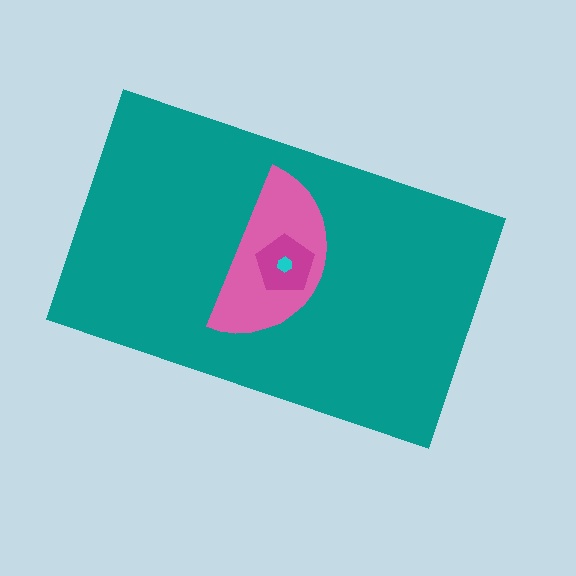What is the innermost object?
The cyan hexagon.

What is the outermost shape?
The teal rectangle.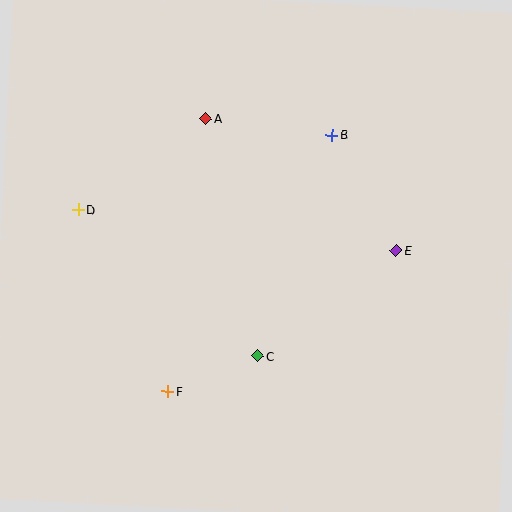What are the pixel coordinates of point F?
Point F is at (168, 391).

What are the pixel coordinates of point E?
Point E is at (396, 250).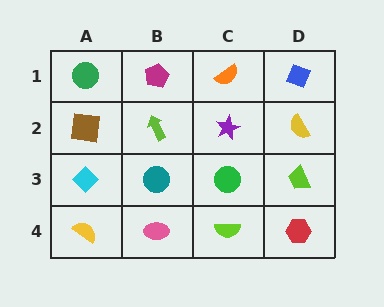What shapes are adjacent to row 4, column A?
A cyan diamond (row 3, column A), a pink ellipse (row 4, column B).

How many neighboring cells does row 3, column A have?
3.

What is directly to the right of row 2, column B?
A purple star.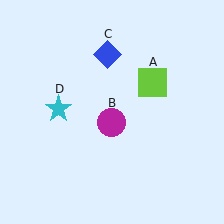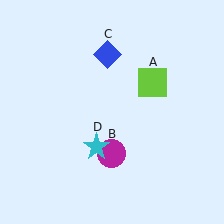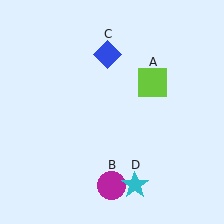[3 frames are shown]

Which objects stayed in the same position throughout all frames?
Lime square (object A) and blue diamond (object C) remained stationary.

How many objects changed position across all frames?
2 objects changed position: magenta circle (object B), cyan star (object D).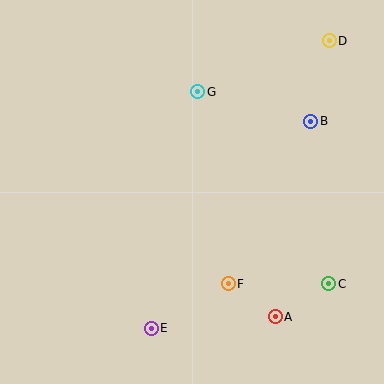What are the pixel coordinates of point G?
Point G is at (198, 92).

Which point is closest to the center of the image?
Point F at (228, 284) is closest to the center.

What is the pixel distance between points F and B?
The distance between F and B is 182 pixels.